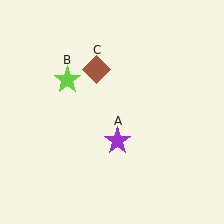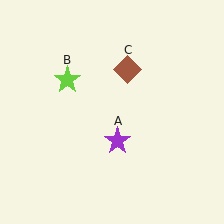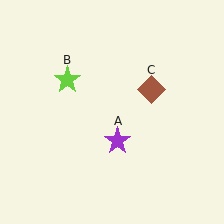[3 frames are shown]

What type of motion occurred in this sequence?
The brown diamond (object C) rotated clockwise around the center of the scene.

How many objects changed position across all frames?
1 object changed position: brown diamond (object C).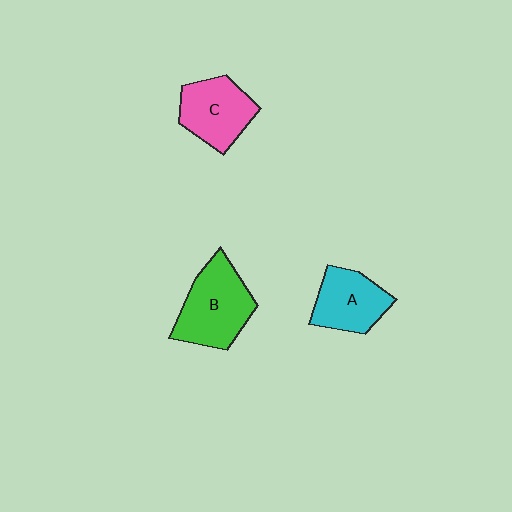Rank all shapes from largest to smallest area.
From largest to smallest: B (green), C (pink), A (cyan).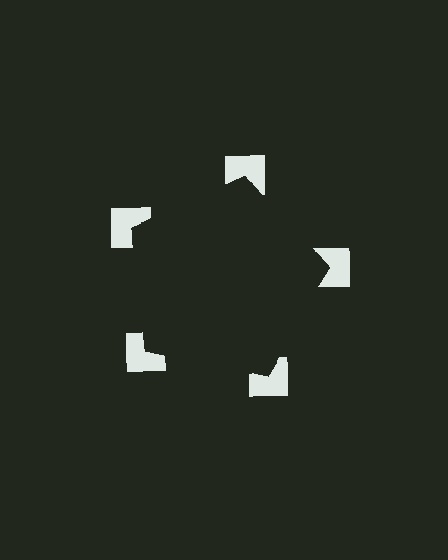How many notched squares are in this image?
There are 5 — one at each vertex of the illusory pentagon.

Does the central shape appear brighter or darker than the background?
It typically appears slightly darker than the background, even though no actual brightness change is drawn.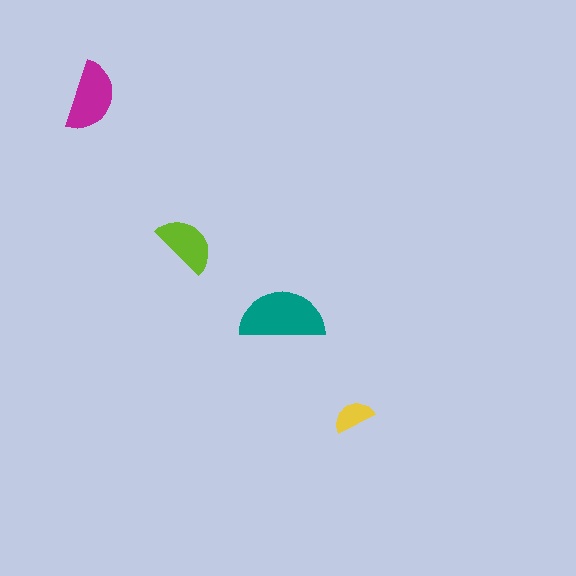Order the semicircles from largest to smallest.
the teal one, the magenta one, the lime one, the yellow one.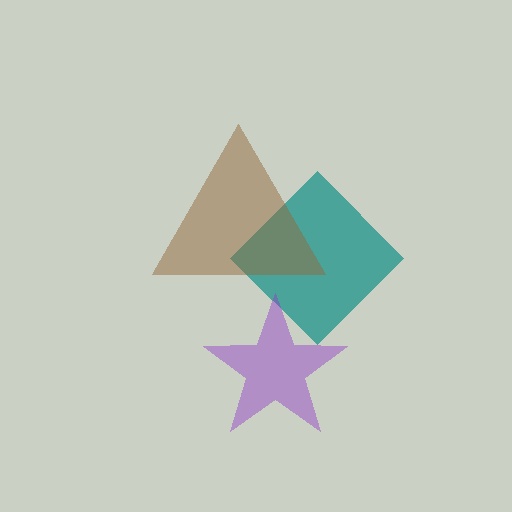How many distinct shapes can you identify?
There are 3 distinct shapes: a teal diamond, a purple star, a brown triangle.